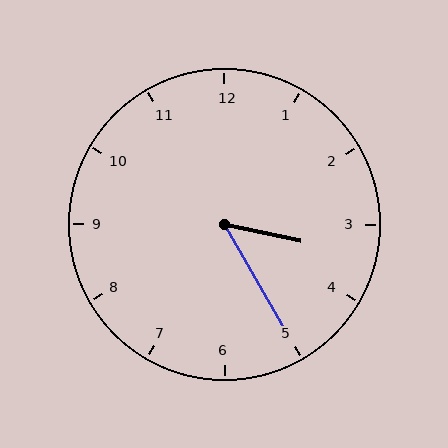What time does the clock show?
3:25.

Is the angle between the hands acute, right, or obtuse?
It is acute.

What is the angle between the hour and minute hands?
Approximately 48 degrees.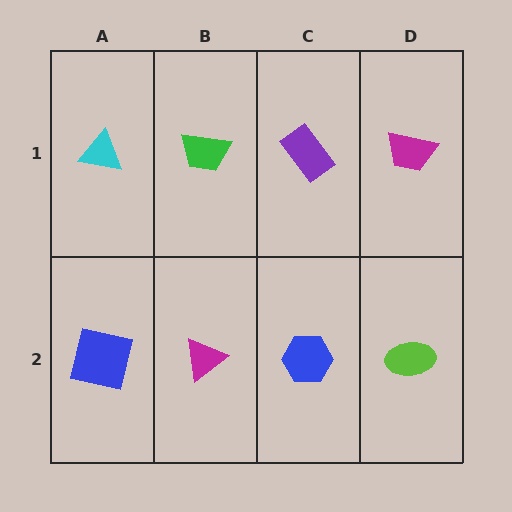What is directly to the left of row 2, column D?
A blue hexagon.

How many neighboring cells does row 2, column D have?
2.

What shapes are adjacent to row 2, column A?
A cyan triangle (row 1, column A), a magenta triangle (row 2, column B).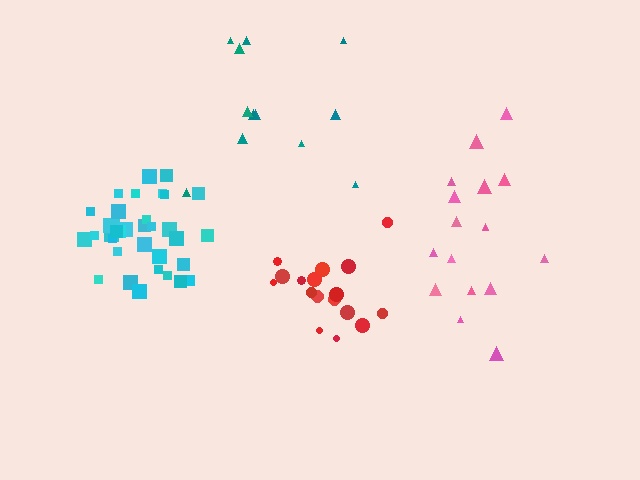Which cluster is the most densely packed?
Cyan.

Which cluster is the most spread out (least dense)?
Teal.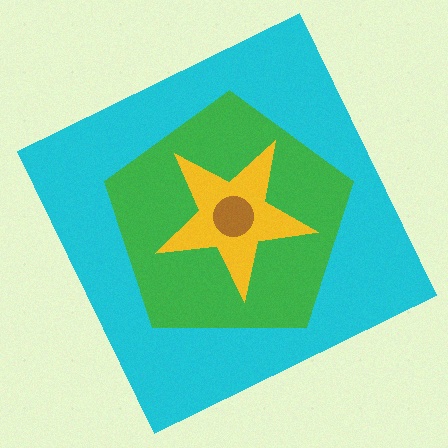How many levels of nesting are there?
4.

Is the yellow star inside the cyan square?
Yes.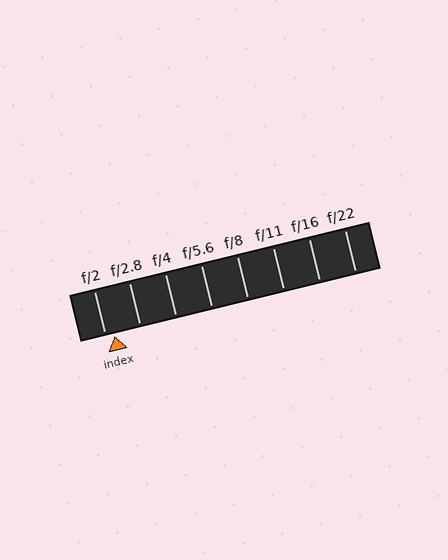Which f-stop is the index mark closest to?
The index mark is closest to f/2.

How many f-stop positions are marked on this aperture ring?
There are 8 f-stop positions marked.